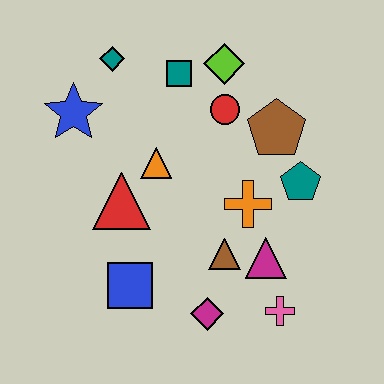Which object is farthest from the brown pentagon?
The blue square is farthest from the brown pentagon.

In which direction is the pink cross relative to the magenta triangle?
The pink cross is below the magenta triangle.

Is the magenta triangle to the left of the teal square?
No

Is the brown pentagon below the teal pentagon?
No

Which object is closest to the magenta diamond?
The brown triangle is closest to the magenta diamond.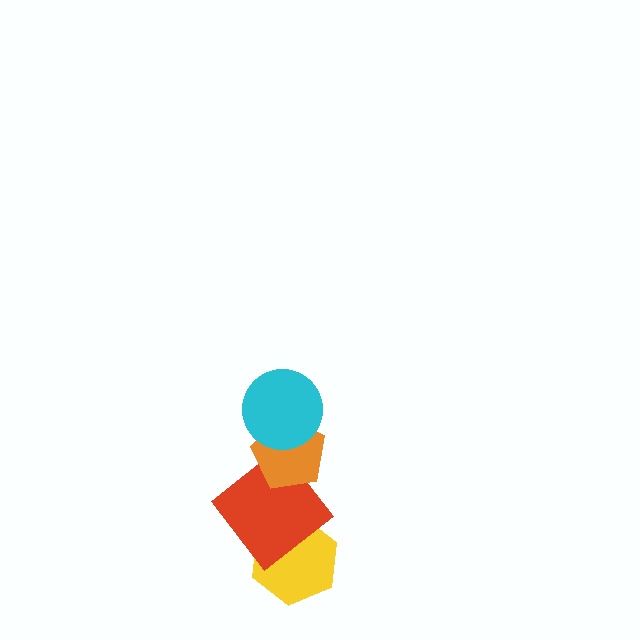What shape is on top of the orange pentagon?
The cyan circle is on top of the orange pentagon.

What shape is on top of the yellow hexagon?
The red diamond is on top of the yellow hexagon.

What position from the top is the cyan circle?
The cyan circle is 1st from the top.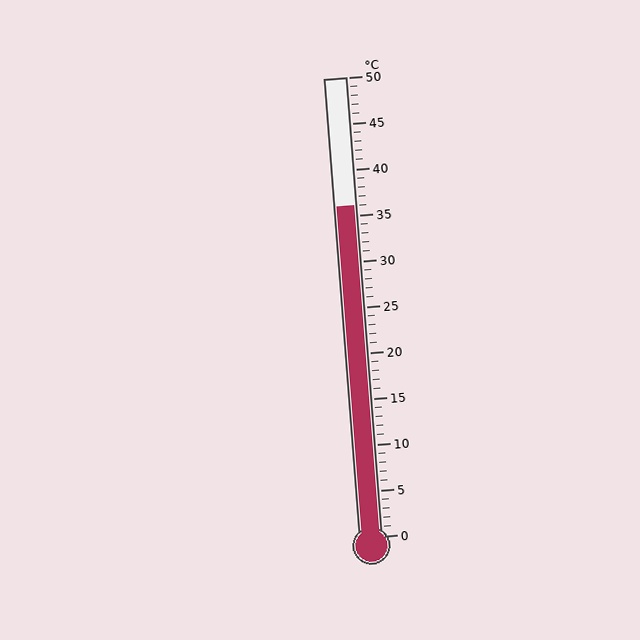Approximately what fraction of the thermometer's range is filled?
The thermometer is filled to approximately 70% of its range.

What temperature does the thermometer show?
The thermometer shows approximately 36°C.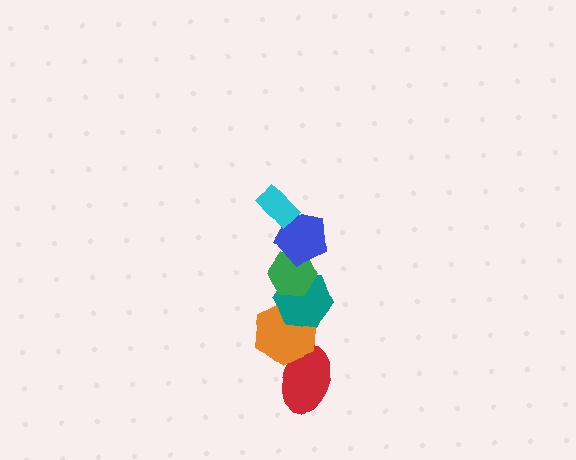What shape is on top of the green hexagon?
The blue pentagon is on top of the green hexagon.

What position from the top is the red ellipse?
The red ellipse is 6th from the top.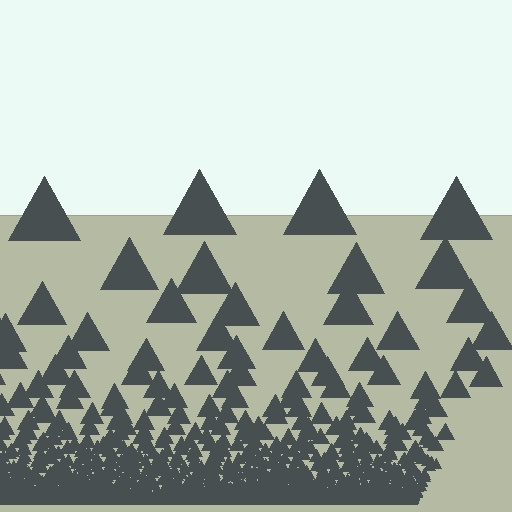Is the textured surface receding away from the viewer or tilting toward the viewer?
The surface appears to tilt toward the viewer. Texture elements get larger and sparser toward the top.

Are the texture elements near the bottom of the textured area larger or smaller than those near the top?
Smaller. The gradient is inverted — elements near the bottom are smaller and denser.